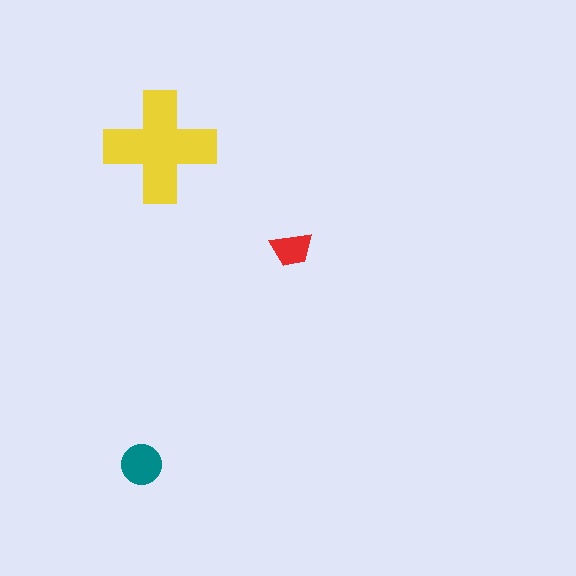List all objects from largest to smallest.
The yellow cross, the teal circle, the red trapezoid.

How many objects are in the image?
There are 3 objects in the image.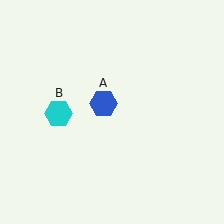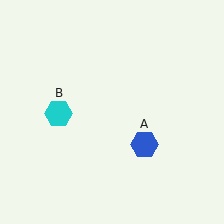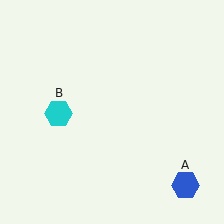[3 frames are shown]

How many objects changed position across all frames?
1 object changed position: blue hexagon (object A).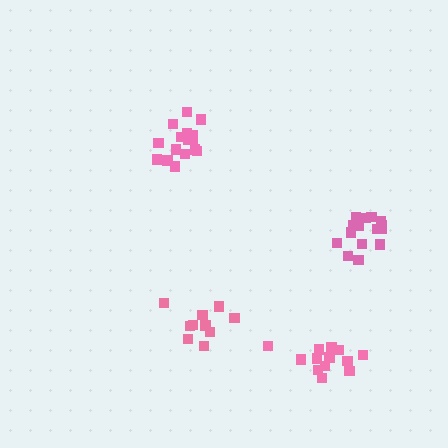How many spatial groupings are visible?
There are 4 spatial groupings.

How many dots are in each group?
Group 1: 16 dots, Group 2: 10 dots, Group 3: 13 dots, Group 4: 16 dots (55 total).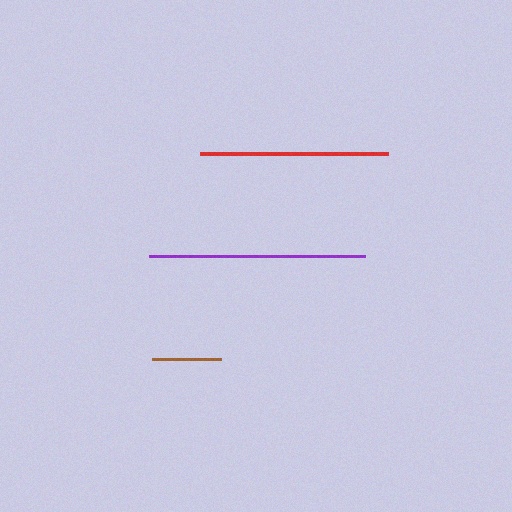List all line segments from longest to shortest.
From longest to shortest: purple, red, brown.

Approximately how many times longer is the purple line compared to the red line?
The purple line is approximately 1.2 times the length of the red line.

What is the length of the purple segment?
The purple segment is approximately 216 pixels long.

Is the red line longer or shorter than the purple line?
The purple line is longer than the red line.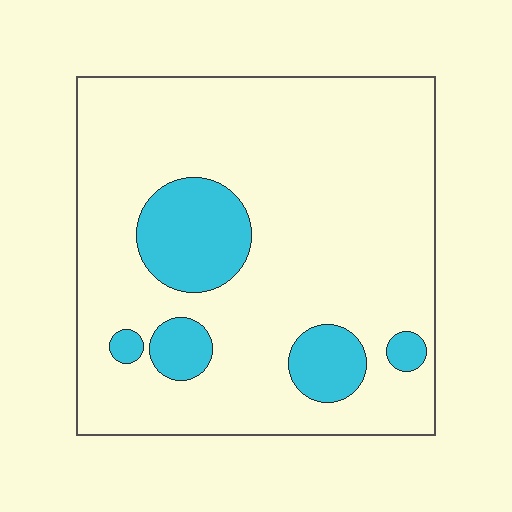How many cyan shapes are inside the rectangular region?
5.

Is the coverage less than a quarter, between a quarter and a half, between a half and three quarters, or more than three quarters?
Less than a quarter.